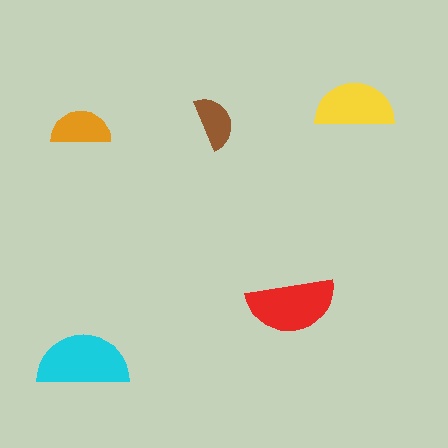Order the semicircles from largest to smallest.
the cyan one, the red one, the yellow one, the orange one, the brown one.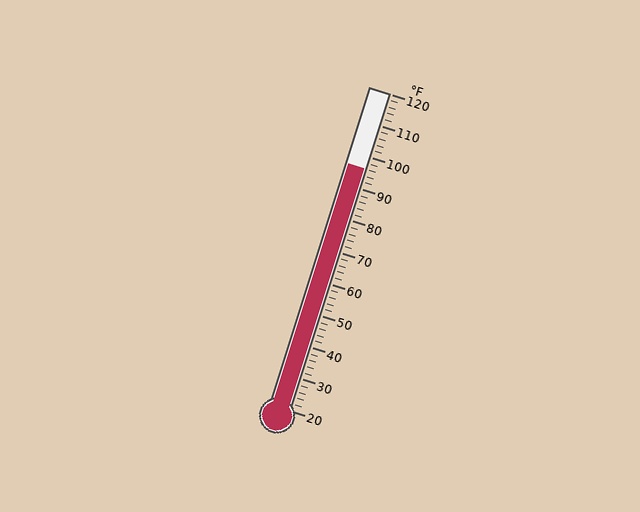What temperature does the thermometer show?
The thermometer shows approximately 96°F.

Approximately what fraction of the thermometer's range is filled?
The thermometer is filled to approximately 75% of its range.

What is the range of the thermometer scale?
The thermometer scale ranges from 20°F to 120°F.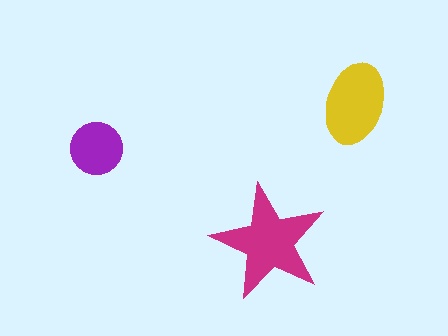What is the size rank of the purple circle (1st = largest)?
3rd.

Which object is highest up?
The yellow ellipse is topmost.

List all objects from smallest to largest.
The purple circle, the yellow ellipse, the magenta star.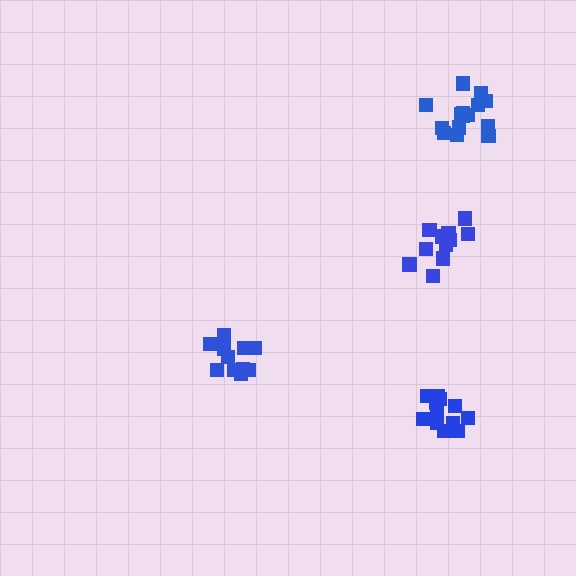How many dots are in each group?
Group 1: 11 dots, Group 2: 11 dots, Group 3: 15 dots, Group 4: 13 dots (50 total).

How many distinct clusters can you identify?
There are 4 distinct clusters.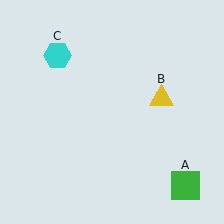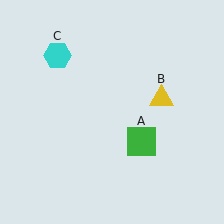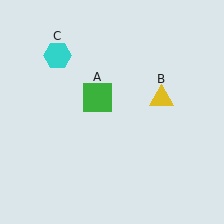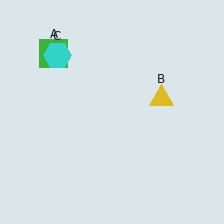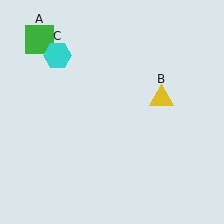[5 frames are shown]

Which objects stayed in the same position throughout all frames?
Yellow triangle (object B) and cyan hexagon (object C) remained stationary.